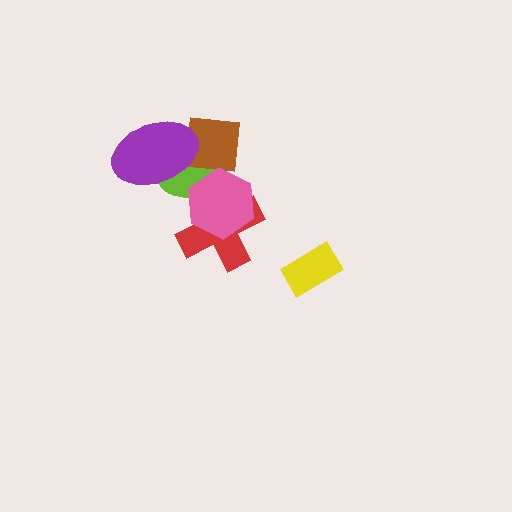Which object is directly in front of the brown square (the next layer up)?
The pink hexagon is directly in front of the brown square.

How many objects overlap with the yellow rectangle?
0 objects overlap with the yellow rectangle.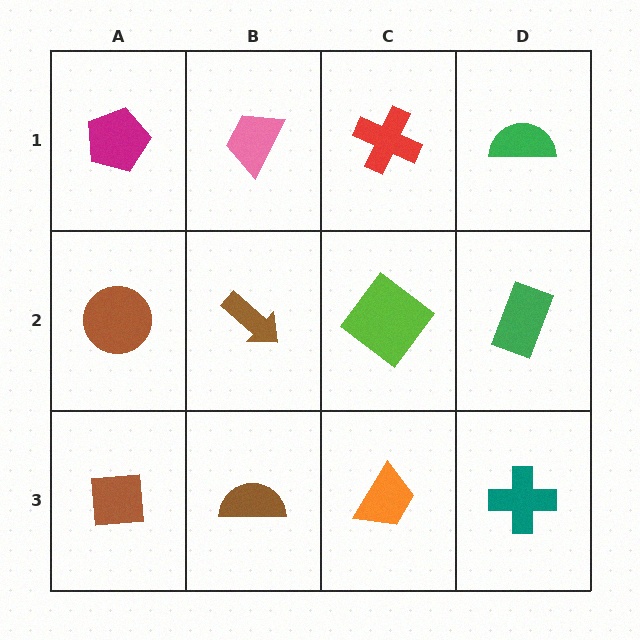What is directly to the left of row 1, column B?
A magenta pentagon.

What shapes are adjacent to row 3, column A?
A brown circle (row 2, column A), a brown semicircle (row 3, column B).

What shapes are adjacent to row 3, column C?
A lime diamond (row 2, column C), a brown semicircle (row 3, column B), a teal cross (row 3, column D).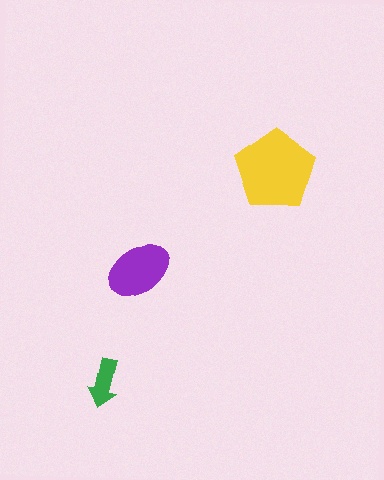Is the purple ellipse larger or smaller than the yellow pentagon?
Smaller.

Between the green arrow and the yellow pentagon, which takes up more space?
The yellow pentagon.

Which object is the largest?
The yellow pentagon.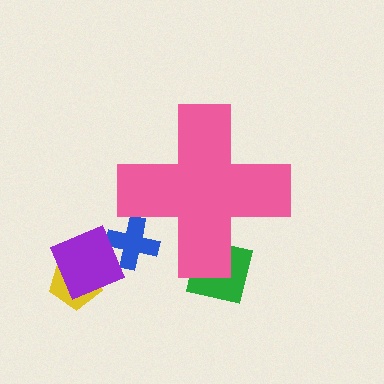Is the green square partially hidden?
Yes, the green square is partially hidden behind the pink cross.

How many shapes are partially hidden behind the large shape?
2 shapes are partially hidden.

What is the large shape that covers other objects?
A pink cross.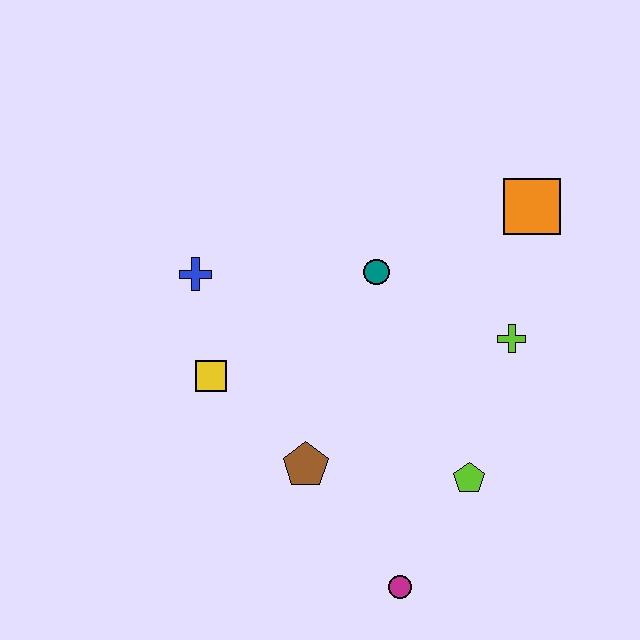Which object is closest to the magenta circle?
The lime pentagon is closest to the magenta circle.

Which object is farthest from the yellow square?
The orange square is farthest from the yellow square.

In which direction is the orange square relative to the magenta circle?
The orange square is above the magenta circle.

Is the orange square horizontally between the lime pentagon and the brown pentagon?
No